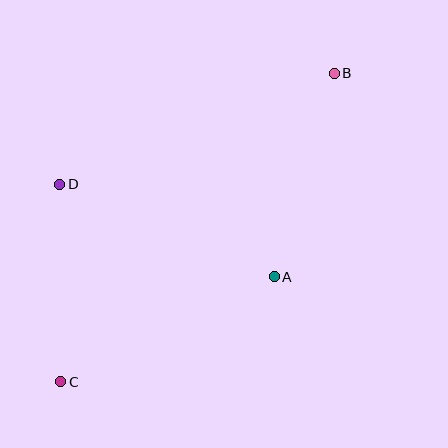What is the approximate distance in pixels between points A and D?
The distance between A and D is approximately 234 pixels.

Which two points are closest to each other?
Points C and D are closest to each other.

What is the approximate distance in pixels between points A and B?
The distance between A and B is approximately 212 pixels.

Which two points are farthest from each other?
Points B and C are farthest from each other.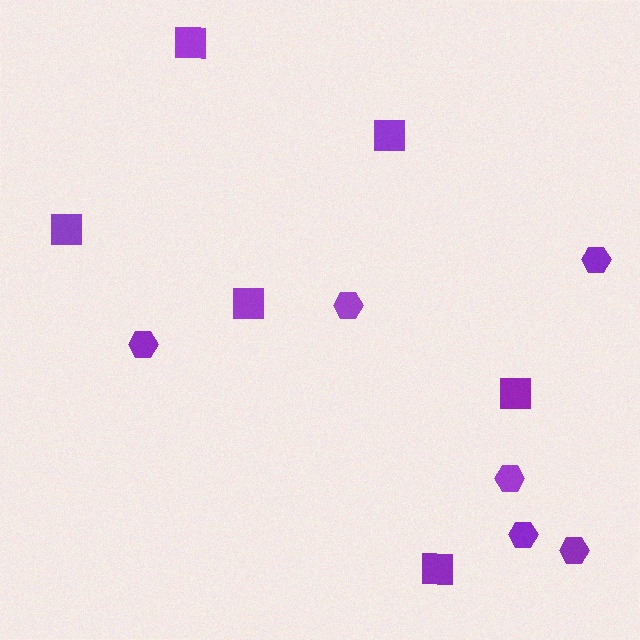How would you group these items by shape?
There are 2 groups: one group of squares (6) and one group of hexagons (6).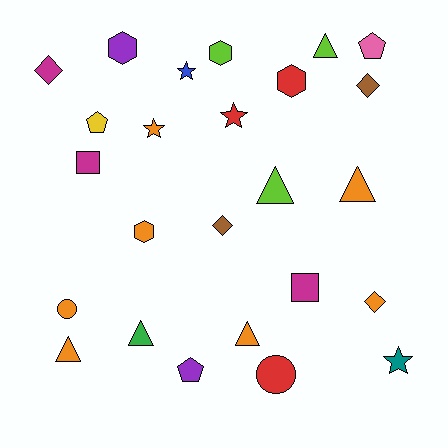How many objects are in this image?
There are 25 objects.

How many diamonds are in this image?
There are 4 diamonds.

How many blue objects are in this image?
There is 1 blue object.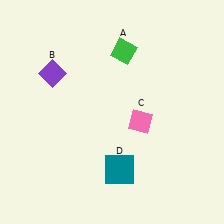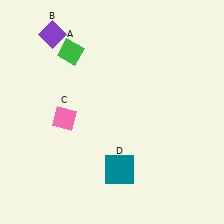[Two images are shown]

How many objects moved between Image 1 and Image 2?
3 objects moved between the two images.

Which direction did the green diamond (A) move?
The green diamond (A) moved left.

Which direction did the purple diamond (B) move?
The purple diamond (B) moved up.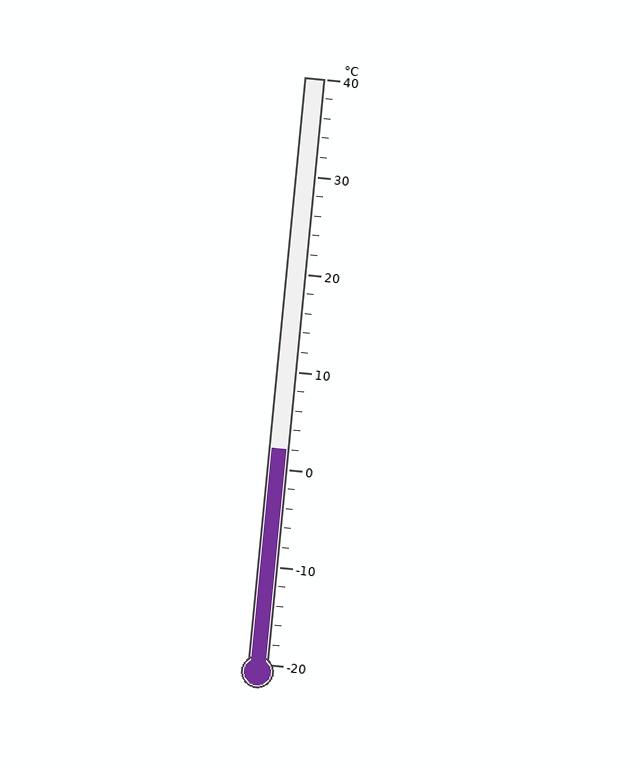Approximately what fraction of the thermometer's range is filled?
The thermometer is filled to approximately 35% of its range.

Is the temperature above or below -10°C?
The temperature is above -10°C.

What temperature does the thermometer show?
The thermometer shows approximately 2°C.